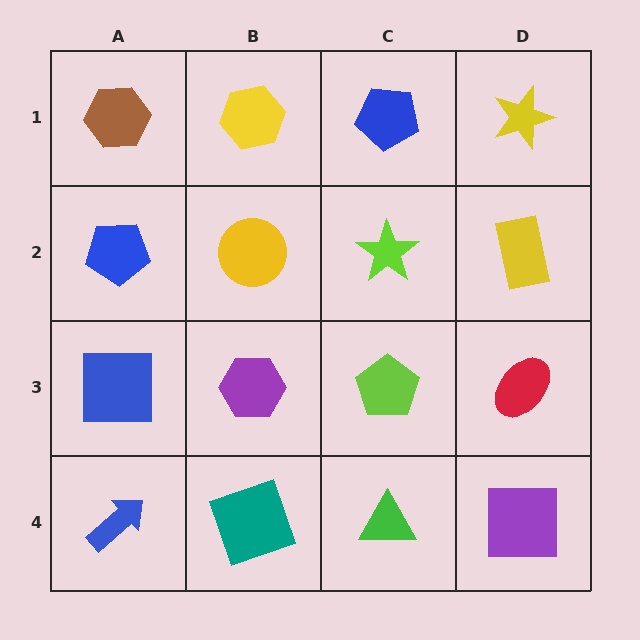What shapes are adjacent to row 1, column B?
A yellow circle (row 2, column B), a brown hexagon (row 1, column A), a blue pentagon (row 1, column C).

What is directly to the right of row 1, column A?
A yellow hexagon.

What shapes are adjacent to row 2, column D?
A yellow star (row 1, column D), a red ellipse (row 3, column D), a lime star (row 2, column C).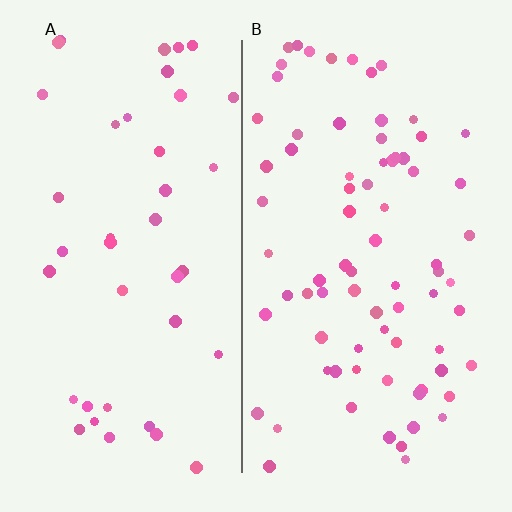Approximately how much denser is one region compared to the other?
Approximately 1.9× — region B over region A.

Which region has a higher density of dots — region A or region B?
B (the right).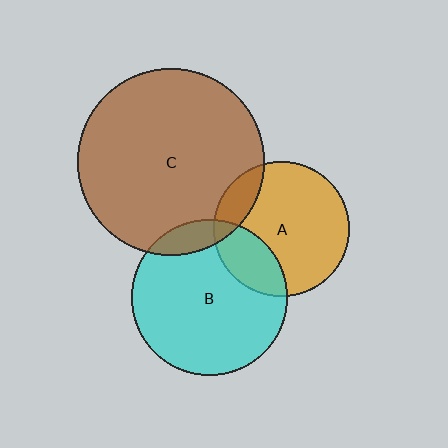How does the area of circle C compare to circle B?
Approximately 1.4 times.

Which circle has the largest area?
Circle C (brown).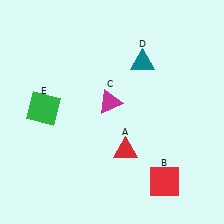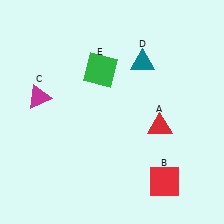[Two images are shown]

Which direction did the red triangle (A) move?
The red triangle (A) moved right.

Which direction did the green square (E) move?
The green square (E) moved right.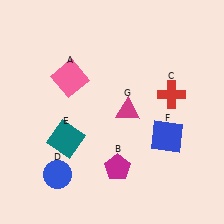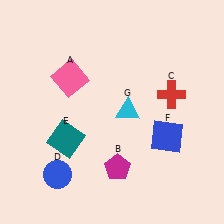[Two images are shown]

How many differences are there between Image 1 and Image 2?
There is 1 difference between the two images.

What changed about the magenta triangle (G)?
In Image 1, G is magenta. In Image 2, it changed to cyan.